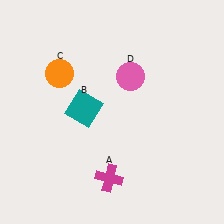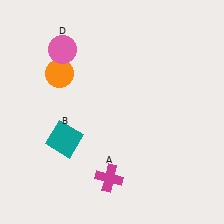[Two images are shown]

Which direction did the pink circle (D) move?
The pink circle (D) moved left.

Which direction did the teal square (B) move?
The teal square (B) moved down.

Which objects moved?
The objects that moved are: the teal square (B), the pink circle (D).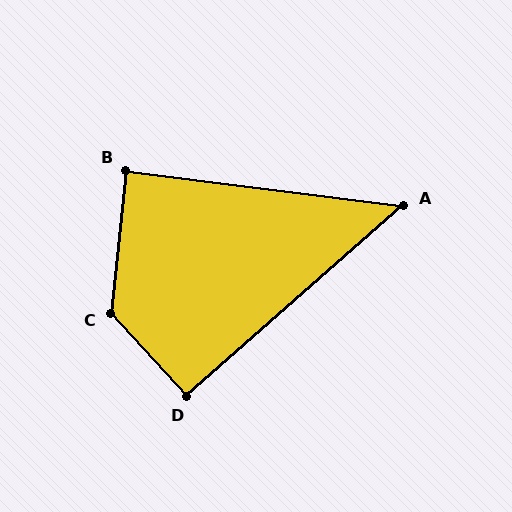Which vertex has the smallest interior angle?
A, at approximately 48 degrees.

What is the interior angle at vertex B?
Approximately 89 degrees (approximately right).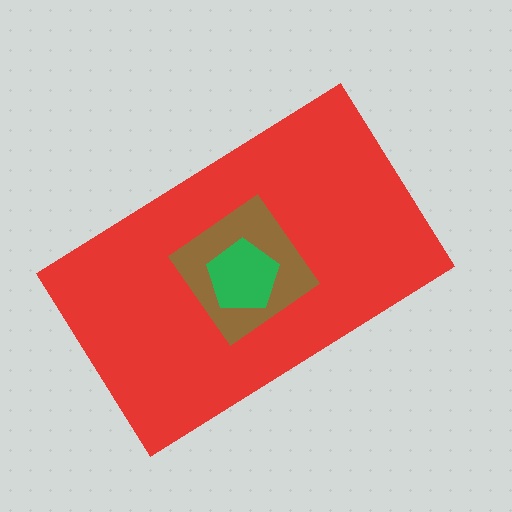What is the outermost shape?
The red rectangle.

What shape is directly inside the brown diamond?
The green pentagon.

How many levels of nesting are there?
3.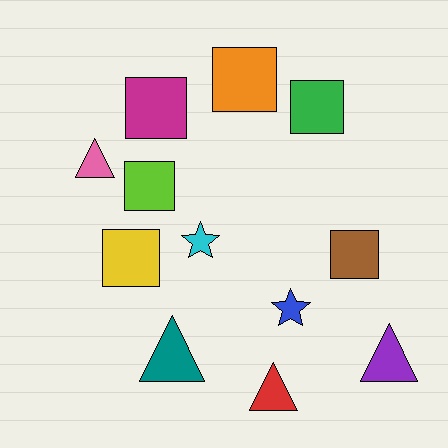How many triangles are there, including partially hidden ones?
There are 4 triangles.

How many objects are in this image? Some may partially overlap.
There are 12 objects.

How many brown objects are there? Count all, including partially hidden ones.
There is 1 brown object.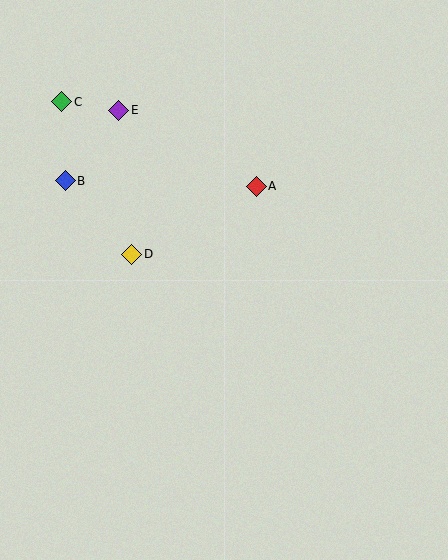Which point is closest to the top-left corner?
Point C is closest to the top-left corner.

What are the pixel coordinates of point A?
Point A is at (256, 186).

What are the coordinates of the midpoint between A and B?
The midpoint between A and B is at (161, 183).